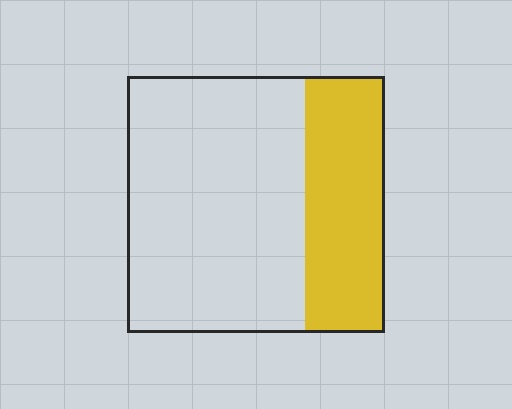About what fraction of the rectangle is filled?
About one third (1/3).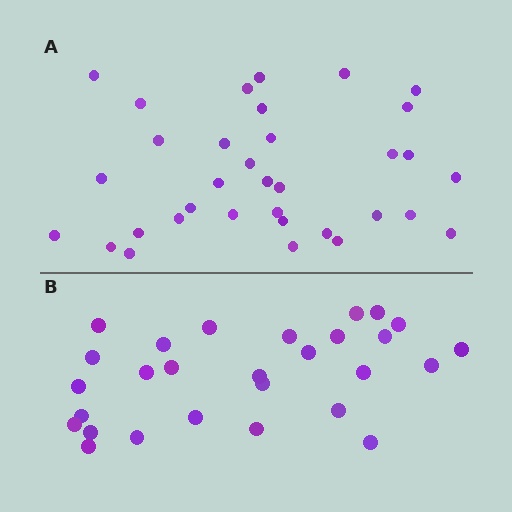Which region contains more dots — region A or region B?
Region A (the top region) has more dots.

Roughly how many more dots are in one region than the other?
Region A has about 6 more dots than region B.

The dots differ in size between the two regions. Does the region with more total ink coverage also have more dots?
No. Region B has more total ink coverage because its dots are larger, but region A actually contains more individual dots. Total area can be misleading — the number of items is what matters here.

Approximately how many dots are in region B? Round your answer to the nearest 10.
About 30 dots. (The exact count is 28, which rounds to 30.)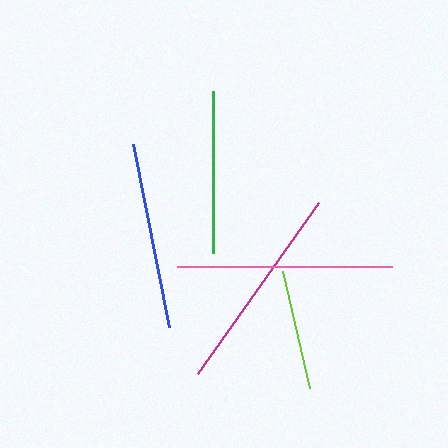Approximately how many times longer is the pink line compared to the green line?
The pink line is approximately 1.3 times the length of the green line.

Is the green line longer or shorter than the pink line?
The pink line is longer than the green line.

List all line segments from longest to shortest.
From longest to shortest: pink, magenta, blue, green, lime.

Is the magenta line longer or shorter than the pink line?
The pink line is longer than the magenta line.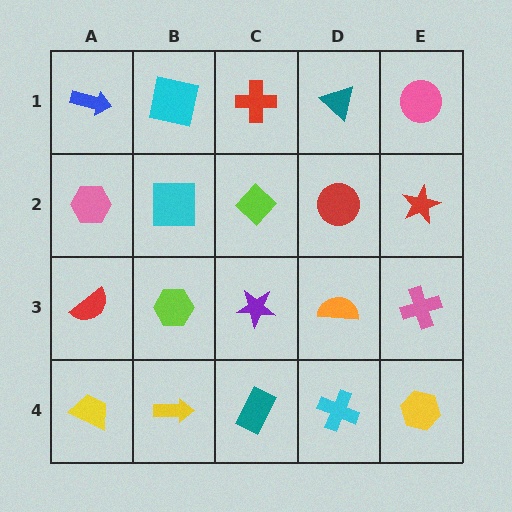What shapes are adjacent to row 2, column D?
A teal triangle (row 1, column D), an orange semicircle (row 3, column D), a lime diamond (row 2, column C), a red star (row 2, column E).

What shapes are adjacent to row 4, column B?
A lime hexagon (row 3, column B), a yellow trapezoid (row 4, column A), a teal rectangle (row 4, column C).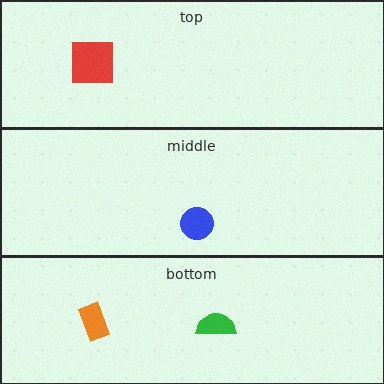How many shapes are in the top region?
1.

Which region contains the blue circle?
The middle region.